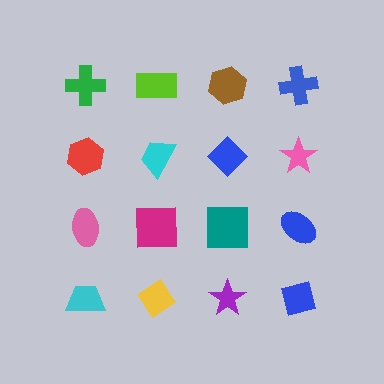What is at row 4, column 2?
A yellow diamond.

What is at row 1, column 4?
A blue cross.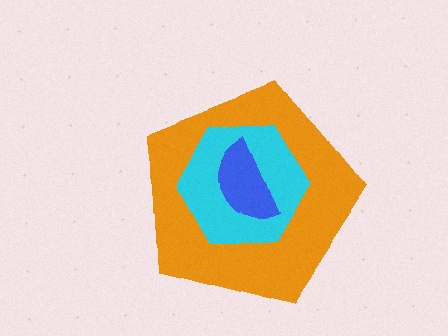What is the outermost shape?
The orange pentagon.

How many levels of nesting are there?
3.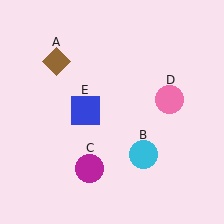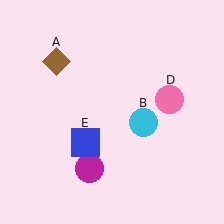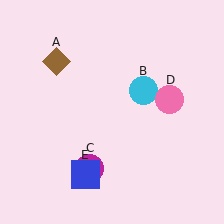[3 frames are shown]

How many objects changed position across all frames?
2 objects changed position: cyan circle (object B), blue square (object E).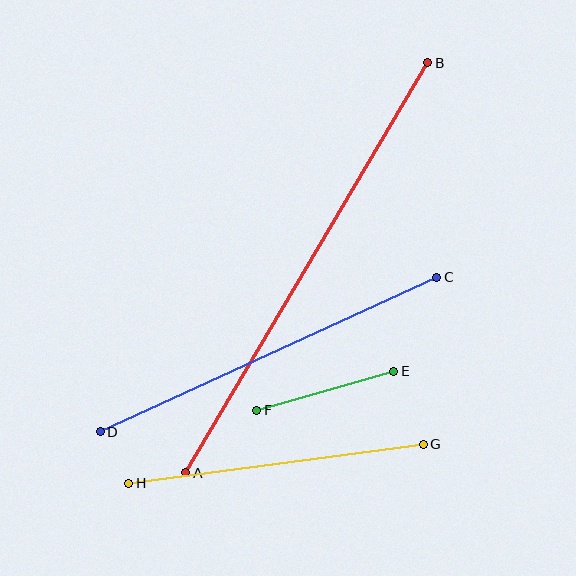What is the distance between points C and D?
The distance is approximately 370 pixels.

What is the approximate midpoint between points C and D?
The midpoint is at approximately (269, 354) pixels.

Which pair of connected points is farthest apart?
Points A and B are farthest apart.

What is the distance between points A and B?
The distance is approximately 476 pixels.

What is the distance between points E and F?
The distance is approximately 143 pixels.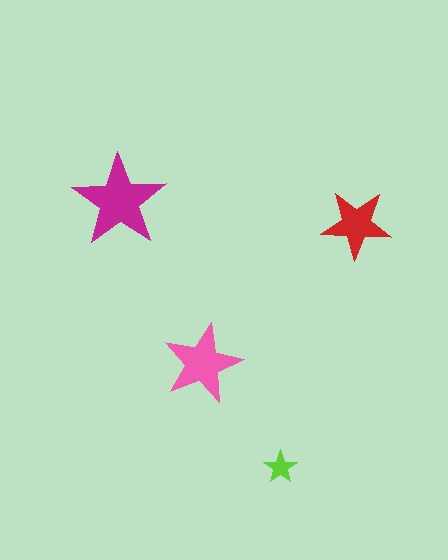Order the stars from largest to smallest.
the magenta one, the pink one, the red one, the lime one.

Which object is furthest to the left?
The magenta star is leftmost.